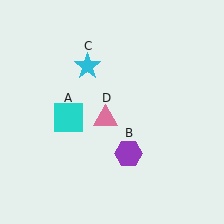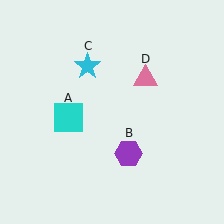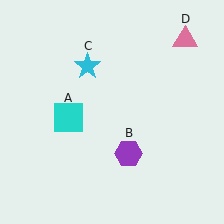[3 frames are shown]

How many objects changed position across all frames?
1 object changed position: pink triangle (object D).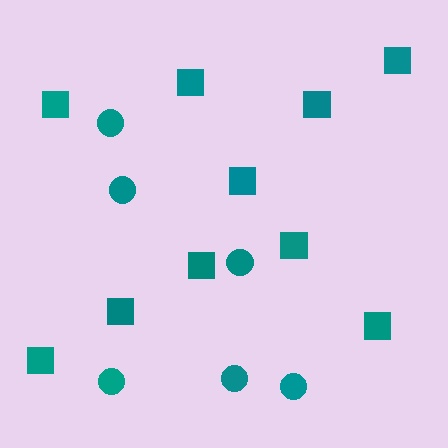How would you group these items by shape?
There are 2 groups: one group of circles (6) and one group of squares (10).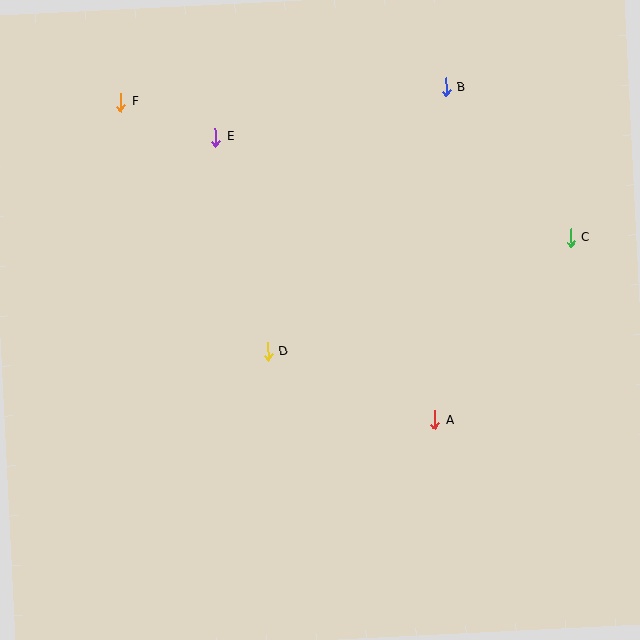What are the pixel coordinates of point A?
Point A is at (435, 420).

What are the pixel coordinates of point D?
Point D is at (268, 351).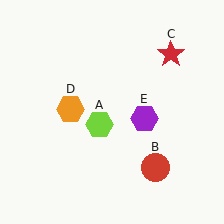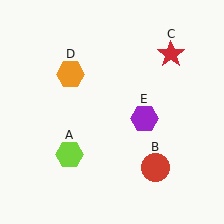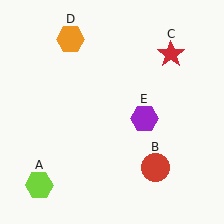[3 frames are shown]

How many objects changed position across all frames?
2 objects changed position: lime hexagon (object A), orange hexagon (object D).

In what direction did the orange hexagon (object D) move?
The orange hexagon (object D) moved up.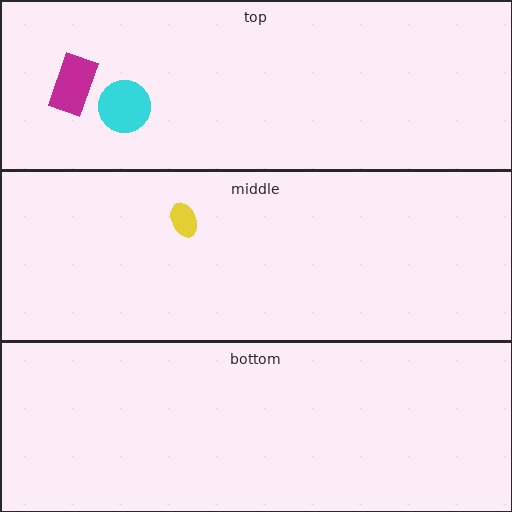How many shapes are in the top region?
2.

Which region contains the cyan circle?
The top region.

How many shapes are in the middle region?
1.